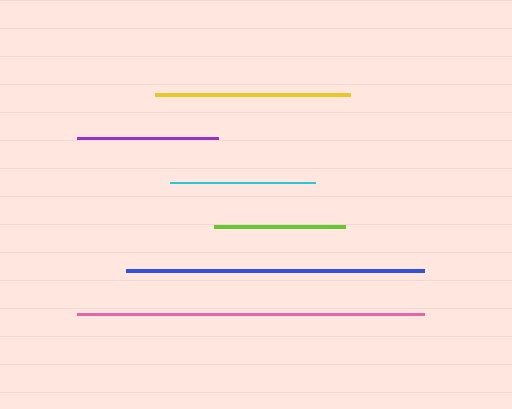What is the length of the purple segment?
The purple segment is approximately 141 pixels long.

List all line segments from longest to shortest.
From longest to shortest: pink, blue, yellow, cyan, purple, lime.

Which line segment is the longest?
The pink line is the longest at approximately 347 pixels.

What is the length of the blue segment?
The blue segment is approximately 299 pixels long.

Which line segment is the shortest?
The lime line is the shortest at approximately 131 pixels.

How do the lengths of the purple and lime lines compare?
The purple and lime lines are approximately the same length.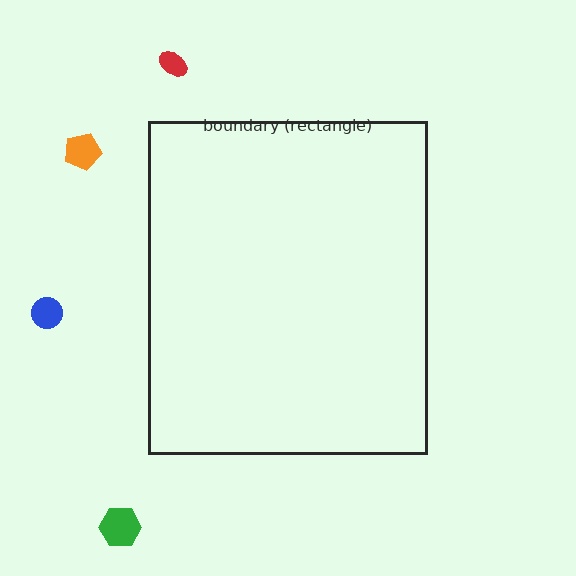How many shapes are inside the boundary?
0 inside, 4 outside.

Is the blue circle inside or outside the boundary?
Outside.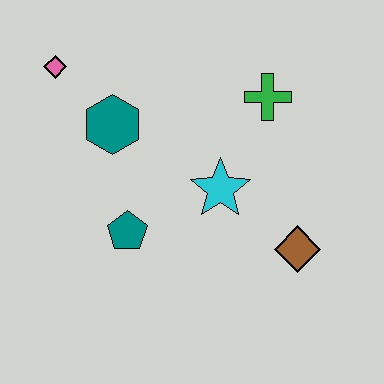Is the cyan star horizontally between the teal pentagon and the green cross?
Yes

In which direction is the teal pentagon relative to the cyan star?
The teal pentagon is to the left of the cyan star.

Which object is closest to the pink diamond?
The teal hexagon is closest to the pink diamond.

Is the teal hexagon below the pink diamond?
Yes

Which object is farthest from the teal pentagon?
The green cross is farthest from the teal pentagon.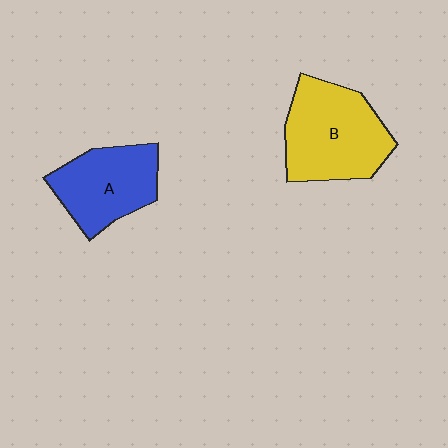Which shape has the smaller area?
Shape A (blue).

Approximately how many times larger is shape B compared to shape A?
Approximately 1.3 times.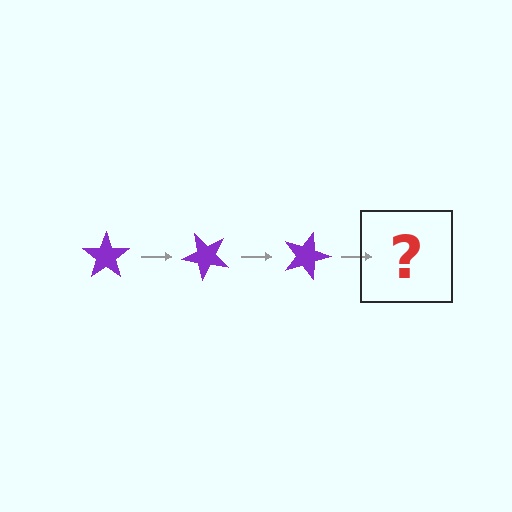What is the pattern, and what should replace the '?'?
The pattern is that the star rotates 45 degrees each step. The '?' should be a purple star rotated 135 degrees.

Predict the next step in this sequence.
The next step is a purple star rotated 135 degrees.